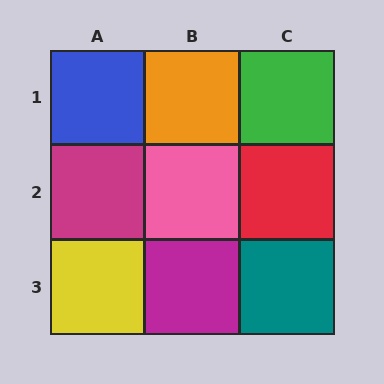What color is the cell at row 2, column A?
Magenta.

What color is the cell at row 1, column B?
Orange.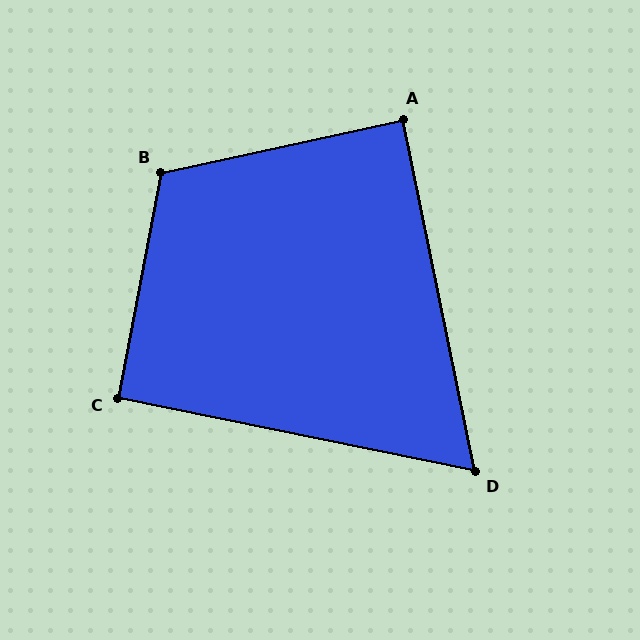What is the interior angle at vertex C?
Approximately 91 degrees (approximately right).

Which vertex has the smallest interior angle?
D, at approximately 67 degrees.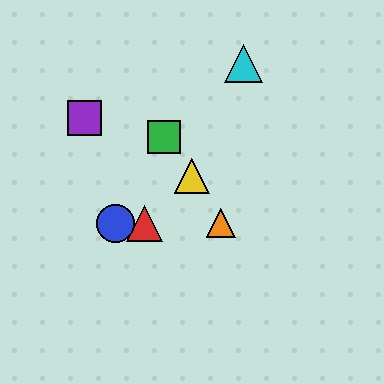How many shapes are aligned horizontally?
3 shapes (the red triangle, the blue circle, the orange triangle) are aligned horizontally.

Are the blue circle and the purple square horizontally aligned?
No, the blue circle is at y≈223 and the purple square is at y≈118.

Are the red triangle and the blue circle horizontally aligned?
Yes, both are at y≈223.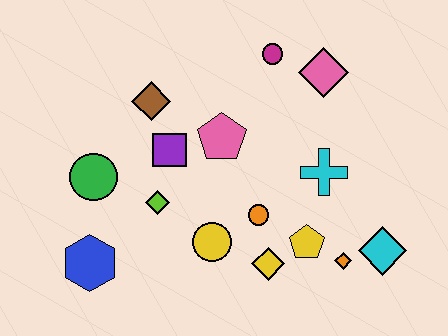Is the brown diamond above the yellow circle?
Yes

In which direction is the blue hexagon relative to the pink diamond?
The blue hexagon is to the left of the pink diamond.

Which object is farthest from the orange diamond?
The green circle is farthest from the orange diamond.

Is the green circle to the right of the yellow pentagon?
No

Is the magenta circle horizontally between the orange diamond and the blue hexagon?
Yes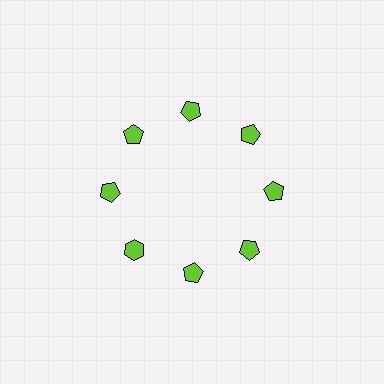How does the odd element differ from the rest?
It has a different shape: hexagon instead of pentagon.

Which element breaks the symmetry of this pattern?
The lime hexagon at roughly the 8 o'clock position breaks the symmetry. All other shapes are lime pentagons.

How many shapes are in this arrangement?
There are 8 shapes arranged in a ring pattern.